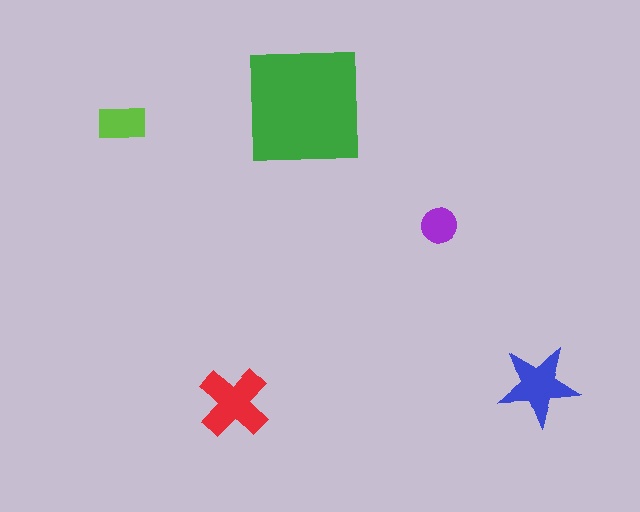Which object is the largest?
The green square.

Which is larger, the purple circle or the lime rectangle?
The lime rectangle.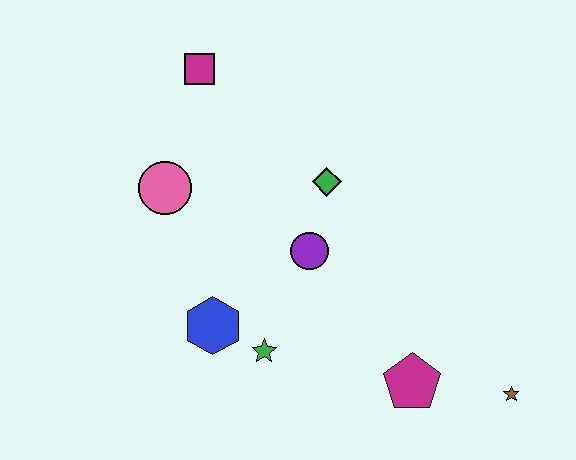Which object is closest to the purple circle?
The green diamond is closest to the purple circle.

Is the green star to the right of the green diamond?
No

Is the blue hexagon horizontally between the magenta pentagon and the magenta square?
Yes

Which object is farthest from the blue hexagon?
The brown star is farthest from the blue hexagon.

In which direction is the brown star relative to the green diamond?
The brown star is below the green diamond.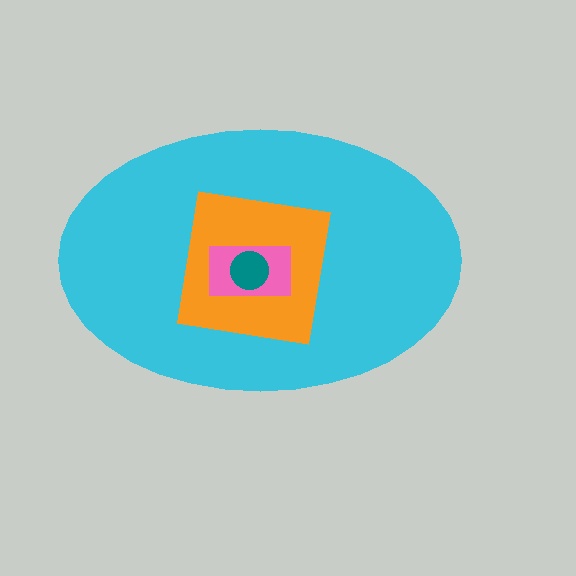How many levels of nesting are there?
4.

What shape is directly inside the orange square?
The pink rectangle.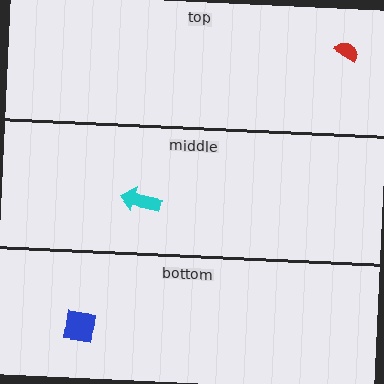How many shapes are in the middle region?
1.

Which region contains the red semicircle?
The top region.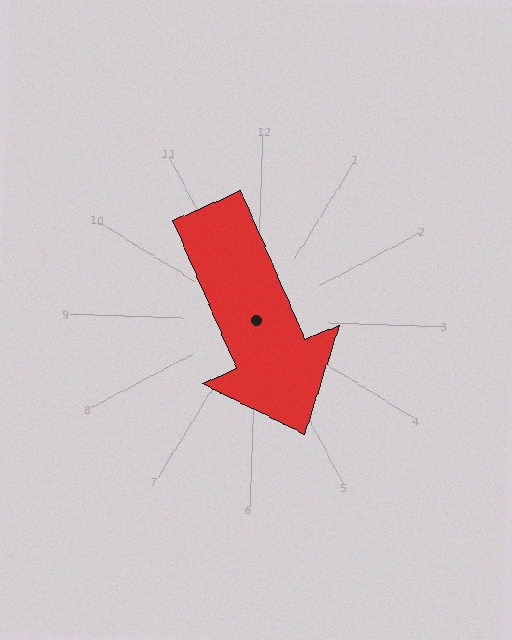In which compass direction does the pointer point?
Southeast.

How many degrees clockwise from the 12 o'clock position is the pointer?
Approximately 155 degrees.